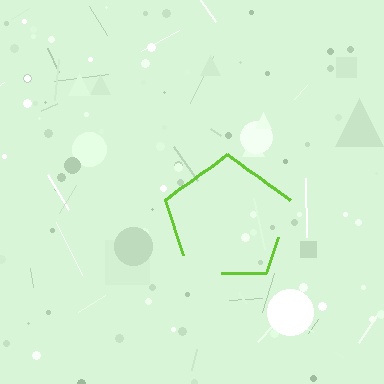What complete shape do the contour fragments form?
The contour fragments form a pentagon.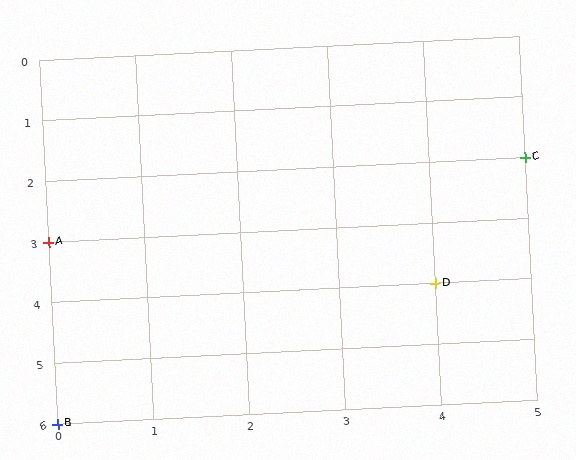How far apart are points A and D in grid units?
Points A and D are 4 columns and 1 row apart (about 4.1 grid units diagonally).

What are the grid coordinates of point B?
Point B is at grid coordinates (0, 6).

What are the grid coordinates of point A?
Point A is at grid coordinates (0, 3).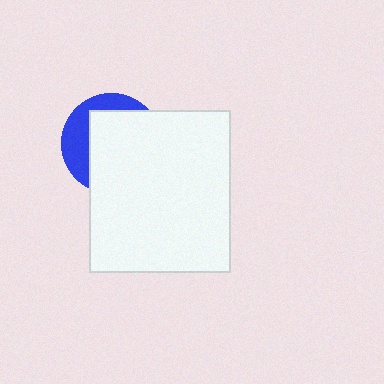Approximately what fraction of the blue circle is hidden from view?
Roughly 68% of the blue circle is hidden behind the white rectangle.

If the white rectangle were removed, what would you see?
You would see the complete blue circle.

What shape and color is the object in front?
The object in front is a white rectangle.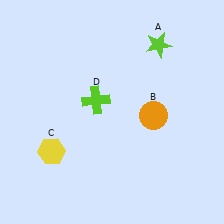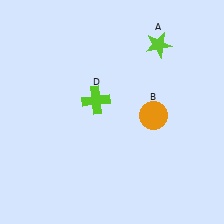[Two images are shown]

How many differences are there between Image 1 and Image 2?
There is 1 difference between the two images.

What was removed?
The yellow hexagon (C) was removed in Image 2.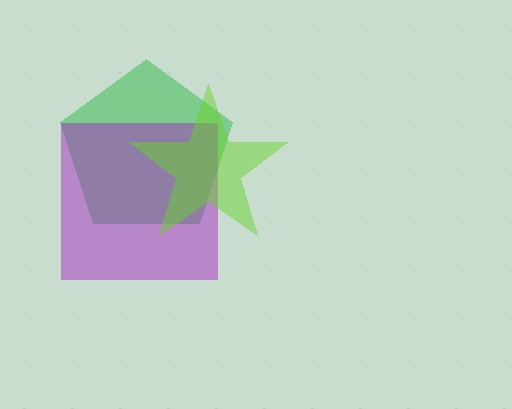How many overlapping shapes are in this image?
There are 3 overlapping shapes in the image.